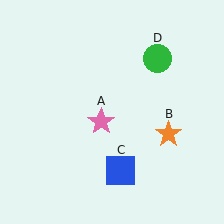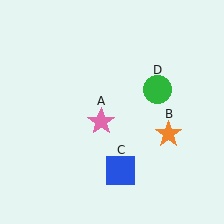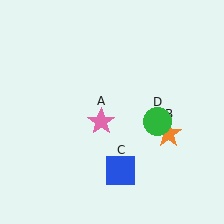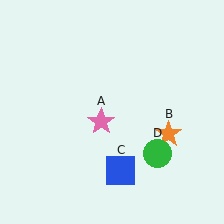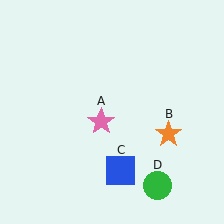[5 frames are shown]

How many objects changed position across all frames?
1 object changed position: green circle (object D).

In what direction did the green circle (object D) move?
The green circle (object D) moved down.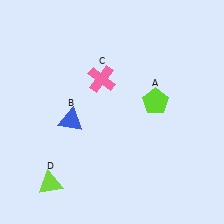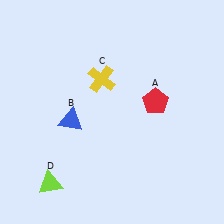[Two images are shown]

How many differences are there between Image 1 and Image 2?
There are 2 differences between the two images.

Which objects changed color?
A changed from lime to red. C changed from pink to yellow.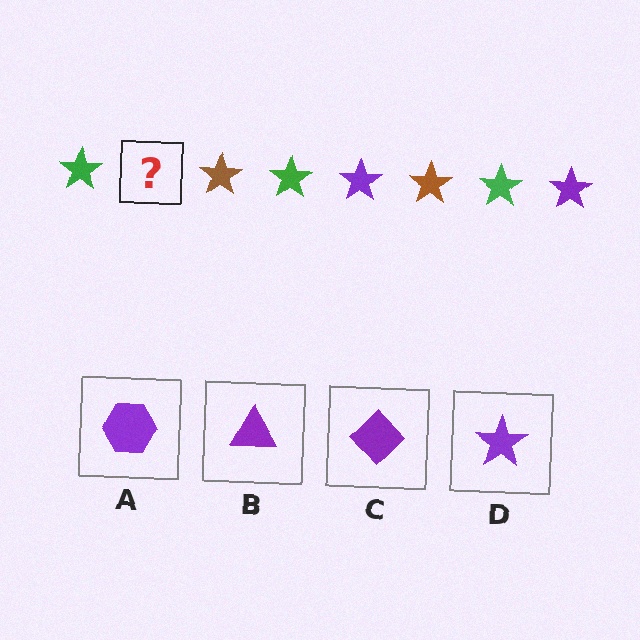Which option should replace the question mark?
Option D.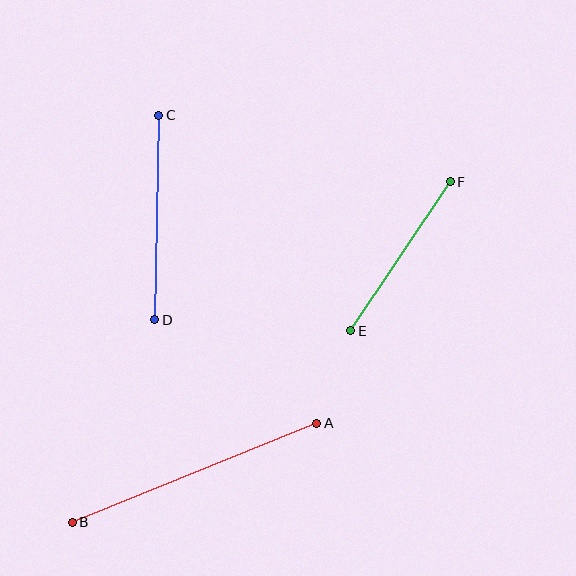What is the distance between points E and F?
The distance is approximately 179 pixels.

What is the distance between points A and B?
The distance is approximately 264 pixels.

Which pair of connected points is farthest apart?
Points A and B are farthest apart.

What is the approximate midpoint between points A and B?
The midpoint is at approximately (194, 473) pixels.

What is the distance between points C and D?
The distance is approximately 204 pixels.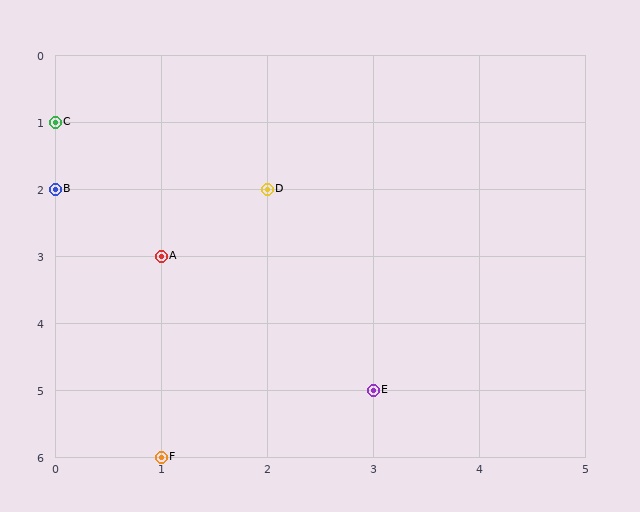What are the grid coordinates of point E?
Point E is at grid coordinates (3, 5).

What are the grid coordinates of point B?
Point B is at grid coordinates (0, 2).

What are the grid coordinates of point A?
Point A is at grid coordinates (1, 3).